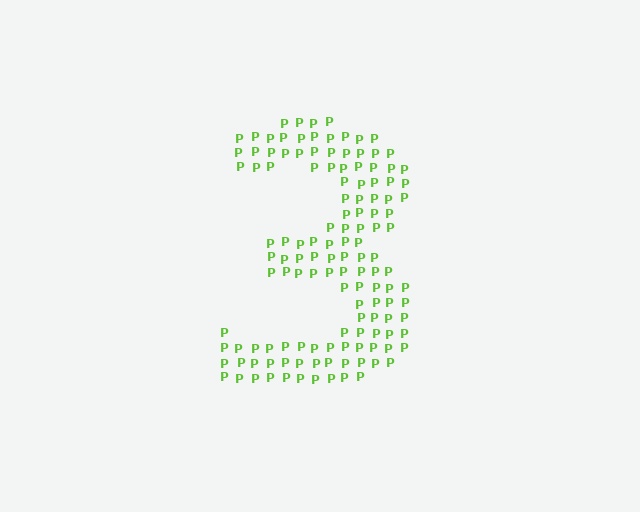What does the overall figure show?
The overall figure shows the digit 3.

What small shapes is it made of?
It is made of small letter P's.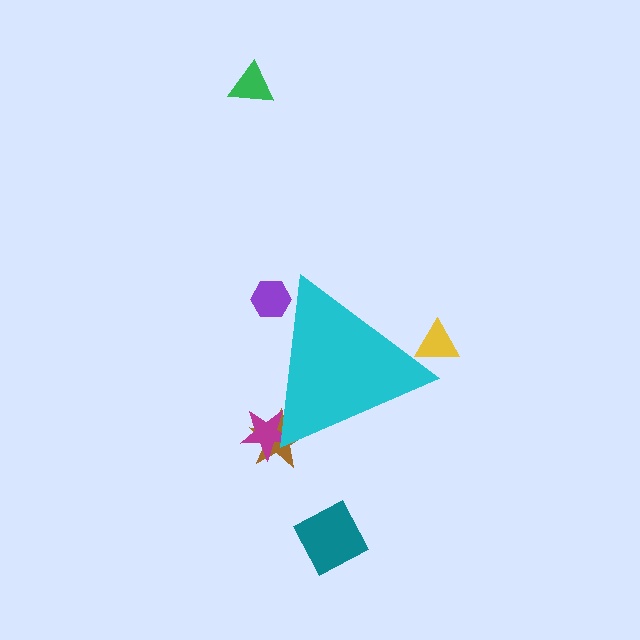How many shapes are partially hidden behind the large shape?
4 shapes are partially hidden.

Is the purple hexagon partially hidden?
Yes, the purple hexagon is partially hidden behind the cyan triangle.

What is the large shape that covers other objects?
A cyan triangle.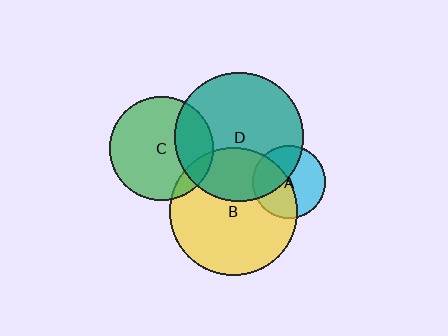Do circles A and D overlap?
Yes.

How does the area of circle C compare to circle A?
Approximately 2.0 times.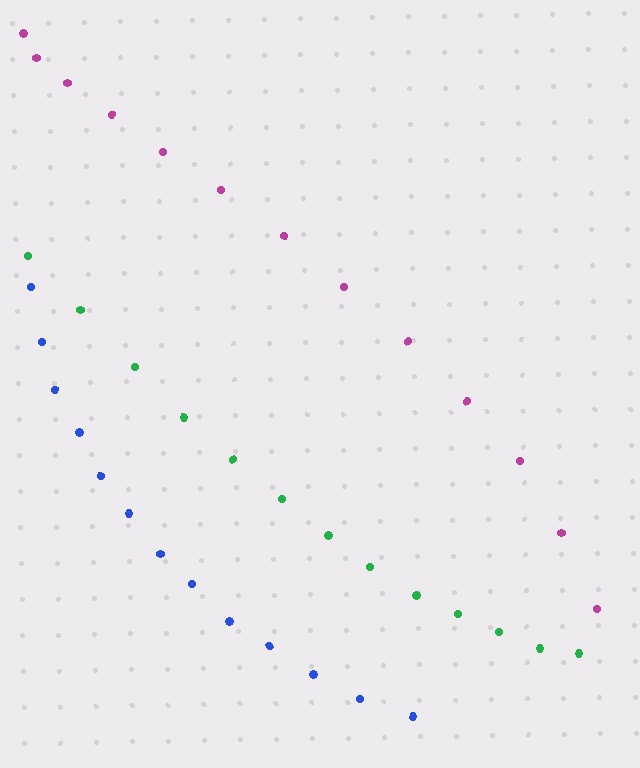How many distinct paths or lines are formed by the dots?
There are 3 distinct paths.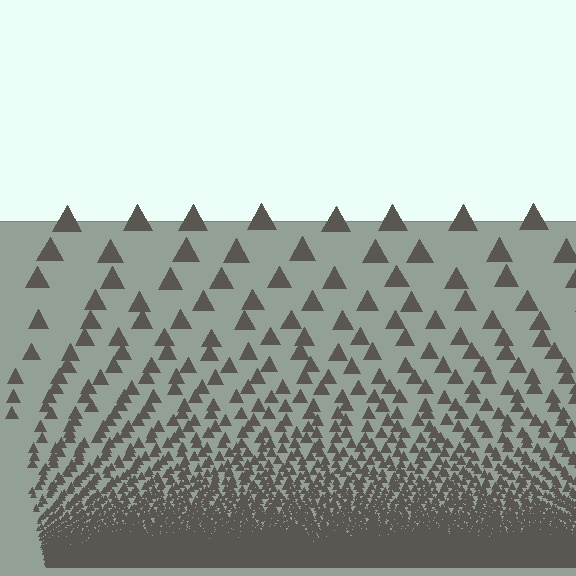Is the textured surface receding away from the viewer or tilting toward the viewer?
The surface appears to tilt toward the viewer. Texture elements get larger and sparser toward the top.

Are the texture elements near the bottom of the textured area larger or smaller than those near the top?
Smaller. The gradient is inverted — elements near the bottom are smaller and denser.